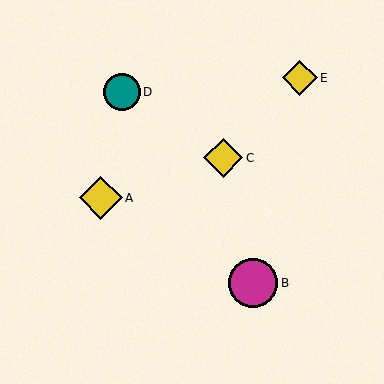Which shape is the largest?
The magenta circle (labeled B) is the largest.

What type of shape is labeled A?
Shape A is a yellow diamond.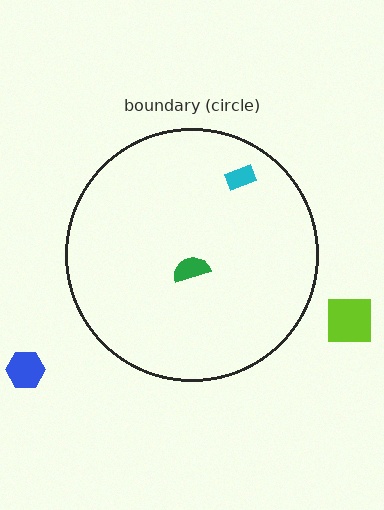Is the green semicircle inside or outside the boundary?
Inside.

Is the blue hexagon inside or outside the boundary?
Outside.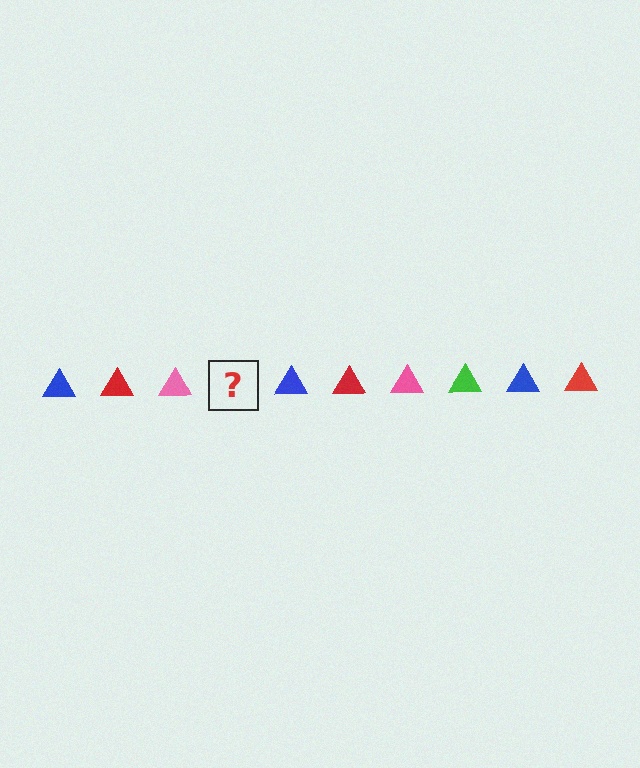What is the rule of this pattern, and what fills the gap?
The rule is that the pattern cycles through blue, red, pink, green triangles. The gap should be filled with a green triangle.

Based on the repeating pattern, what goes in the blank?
The blank should be a green triangle.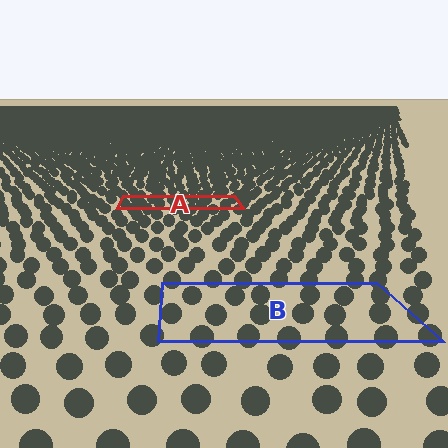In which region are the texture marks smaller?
The texture marks are smaller in region A, because it is farther away.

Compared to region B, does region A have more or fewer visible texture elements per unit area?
Region A has more texture elements per unit area — they are packed more densely because it is farther away.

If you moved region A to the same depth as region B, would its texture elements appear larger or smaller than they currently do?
They would appear larger. At a closer depth, the same texture elements are projected at a bigger on-screen size.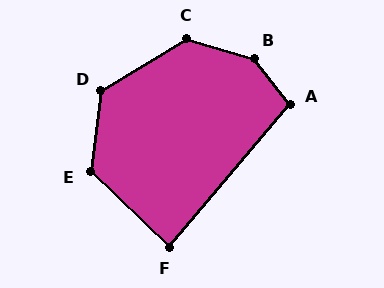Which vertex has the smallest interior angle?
F, at approximately 87 degrees.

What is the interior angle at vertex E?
Approximately 126 degrees (obtuse).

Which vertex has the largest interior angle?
B, at approximately 144 degrees.